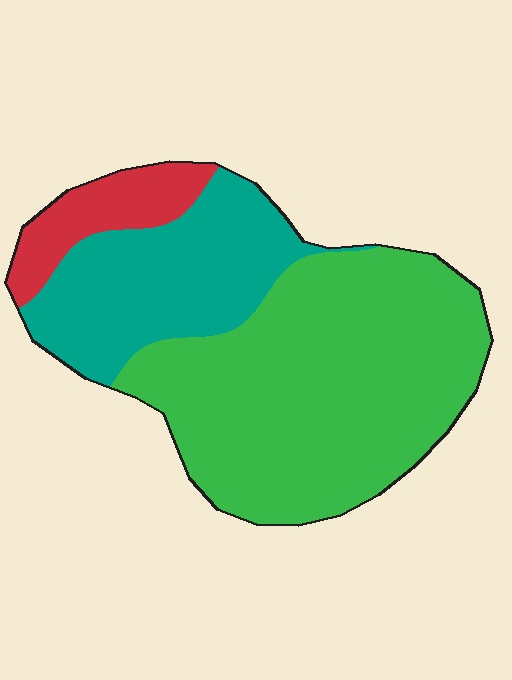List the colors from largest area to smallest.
From largest to smallest: green, teal, red.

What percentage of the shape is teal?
Teal covers around 30% of the shape.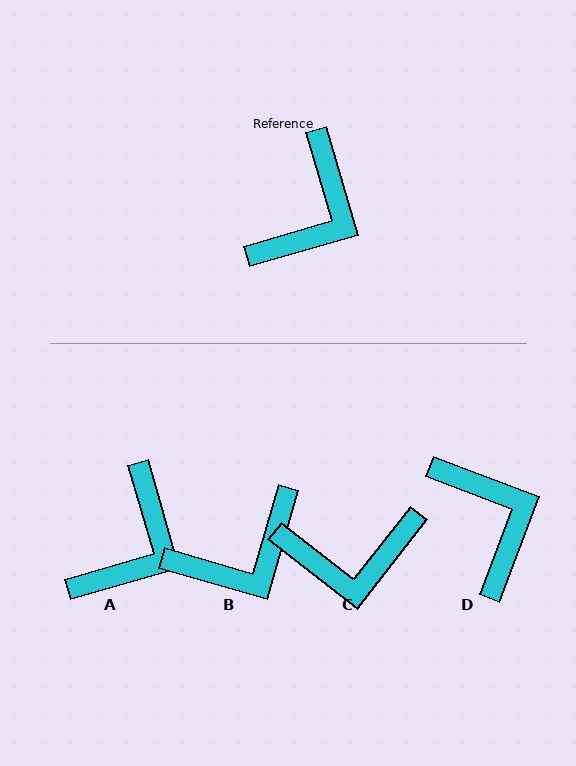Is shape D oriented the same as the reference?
No, it is off by about 53 degrees.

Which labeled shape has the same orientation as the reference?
A.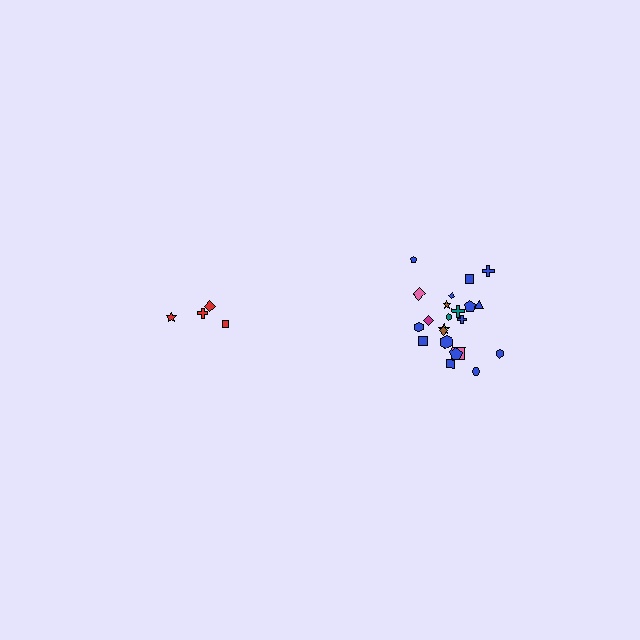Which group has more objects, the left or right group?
The right group.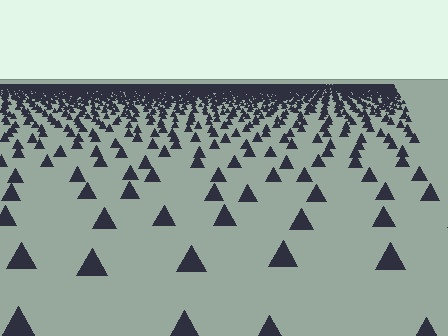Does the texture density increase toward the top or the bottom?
Density increases toward the top.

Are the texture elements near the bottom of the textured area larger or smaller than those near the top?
Larger. Near the bottom, elements are closer to the viewer and appear at a bigger on-screen size.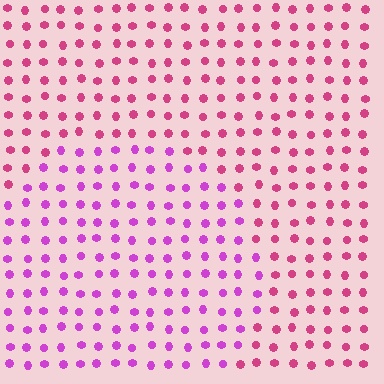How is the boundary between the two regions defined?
The boundary is defined purely by a slight shift in hue (about 33 degrees). Spacing, size, and orientation are identical on both sides.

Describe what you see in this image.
The image is filled with small magenta elements in a uniform arrangement. A circle-shaped region is visible where the elements are tinted to a slightly different hue, forming a subtle color boundary.